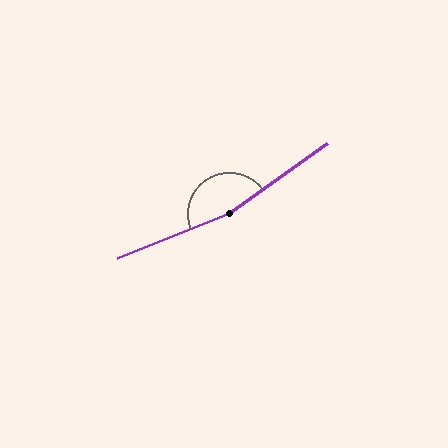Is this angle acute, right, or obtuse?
It is obtuse.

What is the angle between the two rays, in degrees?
Approximately 166 degrees.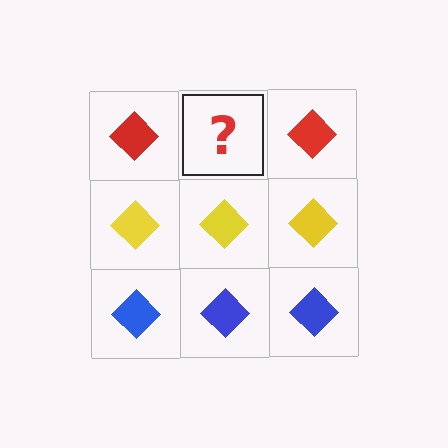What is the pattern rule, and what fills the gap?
The rule is that each row has a consistent color. The gap should be filled with a red diamond.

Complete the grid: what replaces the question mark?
The question mark should be replaced with a red diamond.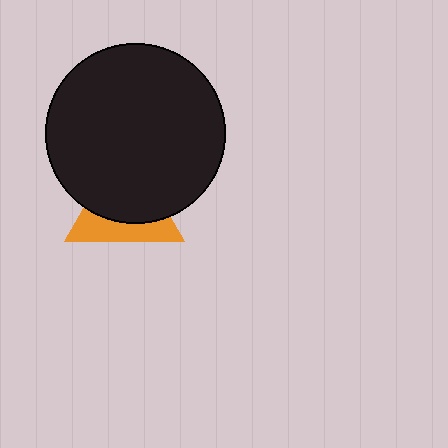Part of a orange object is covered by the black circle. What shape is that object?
It is a triangle.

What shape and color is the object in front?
The object in front is a black circle.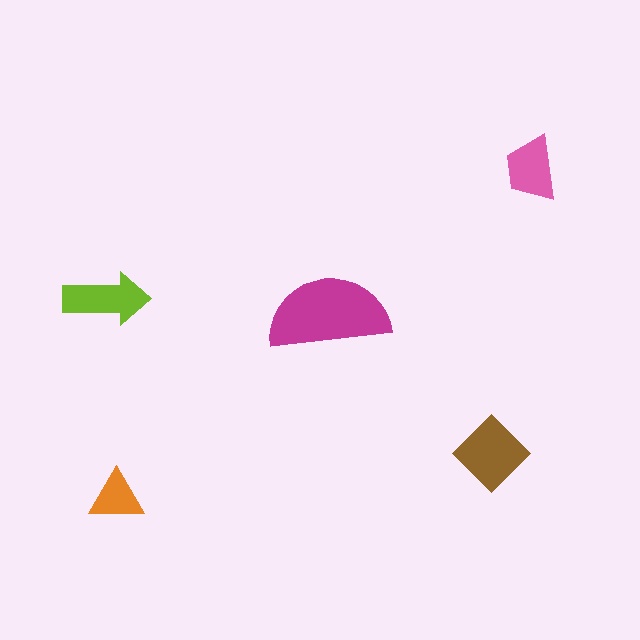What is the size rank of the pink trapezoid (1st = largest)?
4th.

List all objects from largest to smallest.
The magenta semicircle, the brown diamond, the lime arrow, the pink trapezoid, the orange triangle.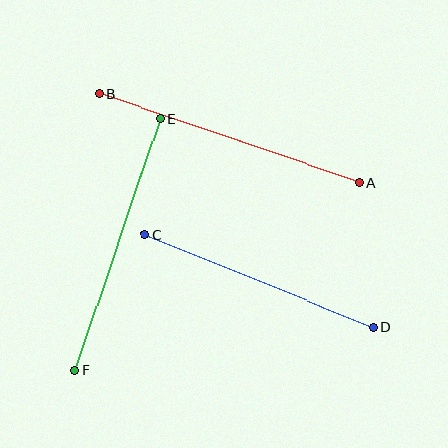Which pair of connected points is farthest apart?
Points A and B are farthest apart.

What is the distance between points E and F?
The distance is approximately 266 pixels.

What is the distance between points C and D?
The distance is approximately 247 pixels.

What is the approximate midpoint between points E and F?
The midpoint is at approximately (118, 244) pixels.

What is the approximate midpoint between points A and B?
The midpoint is at approximately (229, 138) pixels.